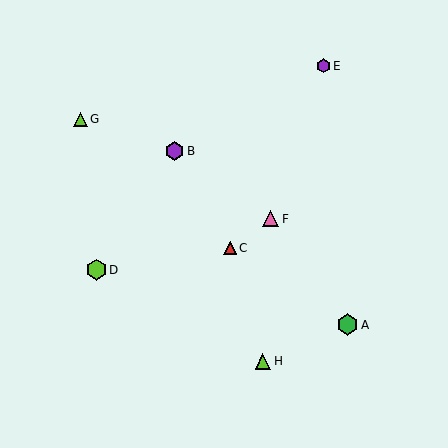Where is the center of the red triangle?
The center of the red triangle is at (230, 248).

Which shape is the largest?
The green hexagon (labeled A) is the largest.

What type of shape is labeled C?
Shape C is a red triangle.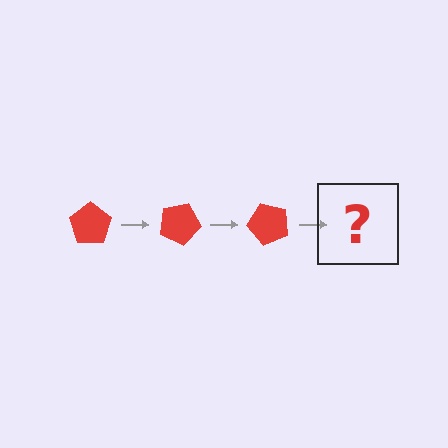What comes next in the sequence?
The next element should be a red pentagon rotated 75 degrees.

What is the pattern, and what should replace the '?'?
The pattern is that the pentagon rotates 25 degrees each step. The '?' should be a red pentagon rotated 75 degrees.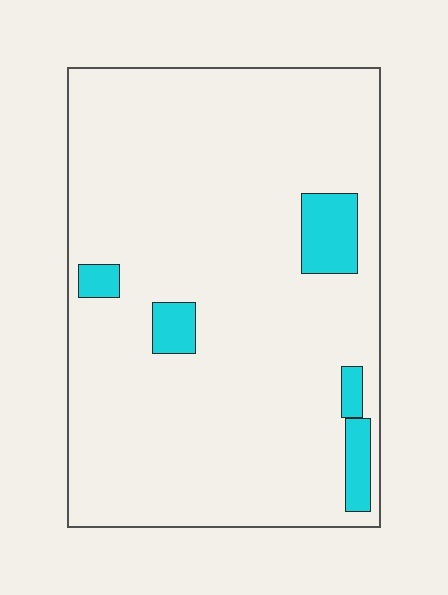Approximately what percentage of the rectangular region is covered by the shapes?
Approximately 10%.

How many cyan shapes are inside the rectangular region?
5.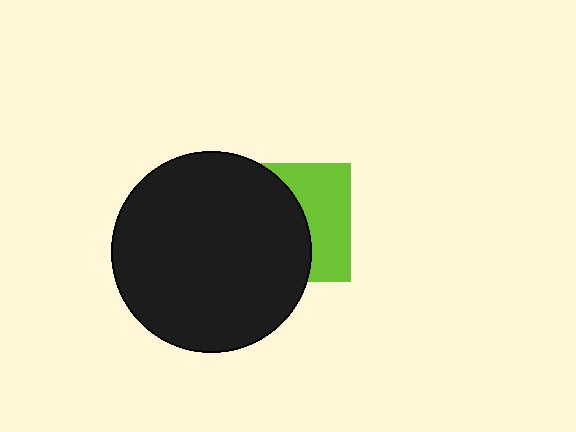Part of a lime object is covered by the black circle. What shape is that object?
It is a square.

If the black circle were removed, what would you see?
You would see the complete lime square.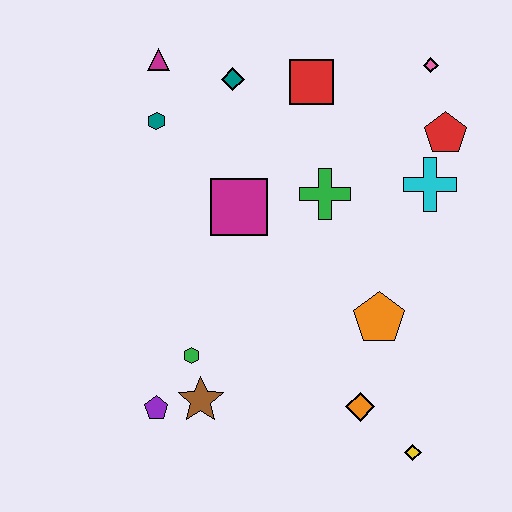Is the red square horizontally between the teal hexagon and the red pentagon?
Yes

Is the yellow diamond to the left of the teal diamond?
No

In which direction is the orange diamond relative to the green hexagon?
The orange diamond is to the right of the green hexagon.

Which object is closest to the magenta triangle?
The teal hexagon is closest to the magenta triangle.